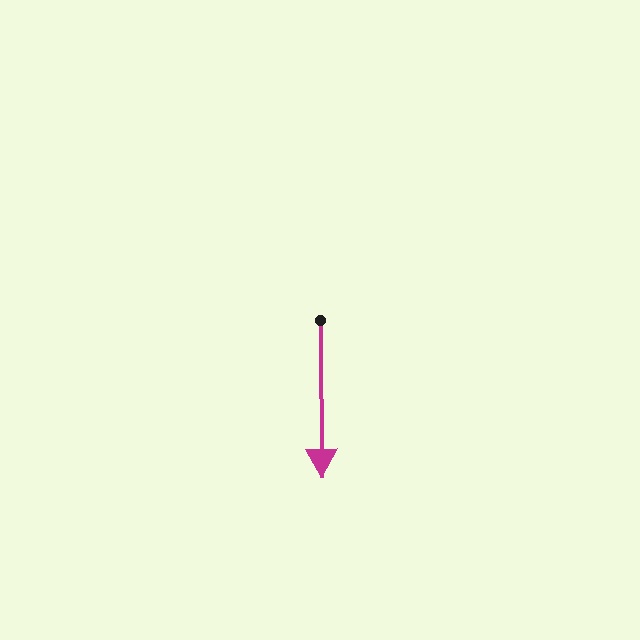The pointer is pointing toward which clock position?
Roughly 6 o'clock.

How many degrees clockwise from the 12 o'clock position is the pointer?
Approximately 179 degrees.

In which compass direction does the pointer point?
South.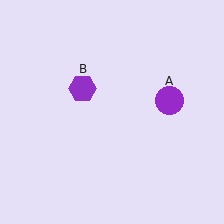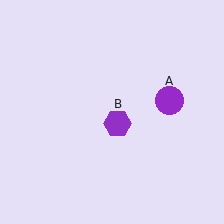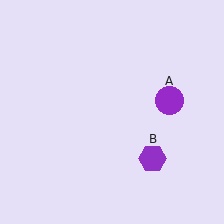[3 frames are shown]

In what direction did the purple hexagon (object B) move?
The purple hexagon (object B) moved down and to the right.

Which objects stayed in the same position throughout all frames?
Purple circle (object A) remained stationary.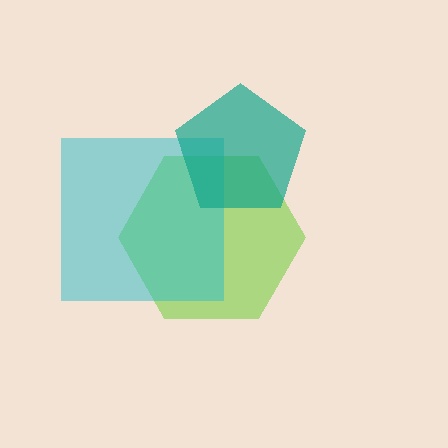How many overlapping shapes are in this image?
There are 3 overlapping shapes in the image.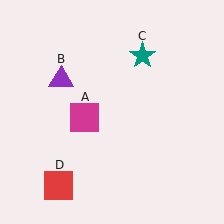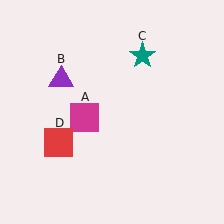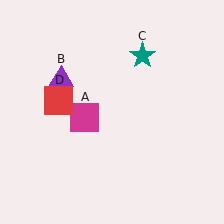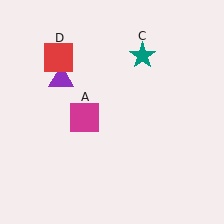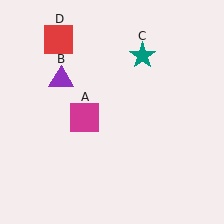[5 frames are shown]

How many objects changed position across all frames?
1 object changed position: red square (object D).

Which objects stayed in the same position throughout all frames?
Magenta square (object A) and purple triangle (object B) and teal star (object C) remained stationary.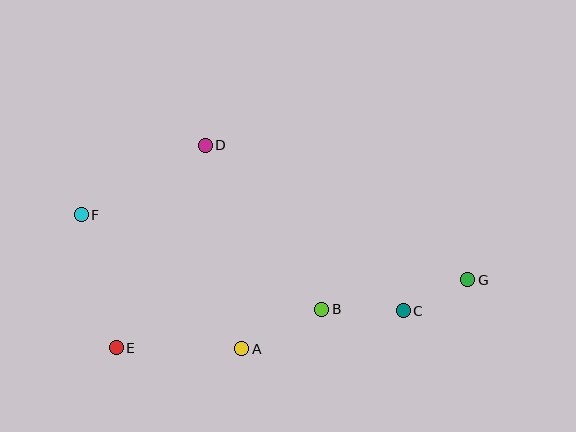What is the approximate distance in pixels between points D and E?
The distance between D and E is approximately 221 pixels.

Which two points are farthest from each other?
Points F and G are farthest from each other.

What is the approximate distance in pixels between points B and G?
The distance between B and G is approximately 149 pixels.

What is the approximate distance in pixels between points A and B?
The distance between A and B is approximately 89 pixels.